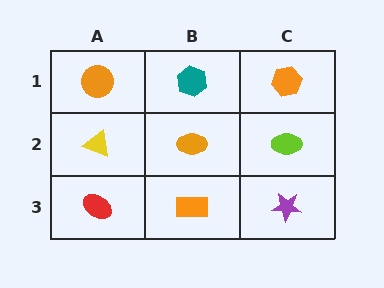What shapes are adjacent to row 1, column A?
A yellow triangle (row 2, column A), a teal hexagon (row 1, column B).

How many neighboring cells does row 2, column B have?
4.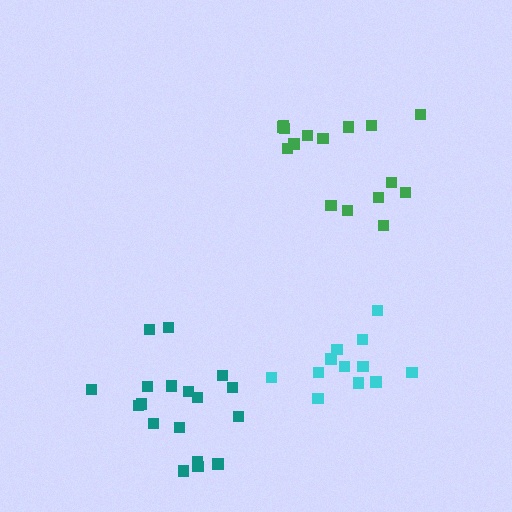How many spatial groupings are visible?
There are 3 spatial groupings.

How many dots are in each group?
Group 1: 18 dots, Group 2: 16 dots, Group 3: 12 dots (46 total).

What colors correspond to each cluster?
The clusters are colored: teal, green, cyan.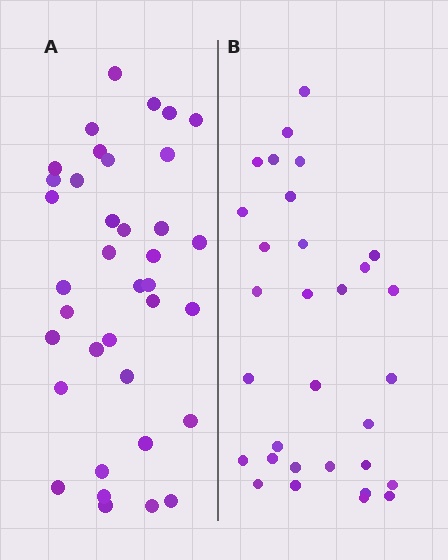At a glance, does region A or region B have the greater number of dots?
Region A (the left region) has more dots.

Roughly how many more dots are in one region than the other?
Region A has about 6 more dots than region B.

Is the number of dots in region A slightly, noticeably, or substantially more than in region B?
Region A has only slightly more — the two regions are fairly close. The ratio is roughly 1.2 to 1.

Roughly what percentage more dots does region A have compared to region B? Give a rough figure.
About 20% more.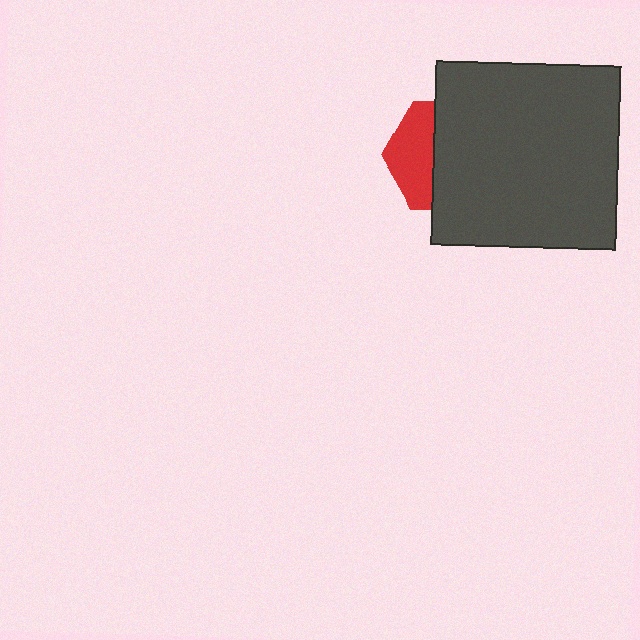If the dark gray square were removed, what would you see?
You would see the complete red hexagon.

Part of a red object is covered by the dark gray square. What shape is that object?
It is a hexagon.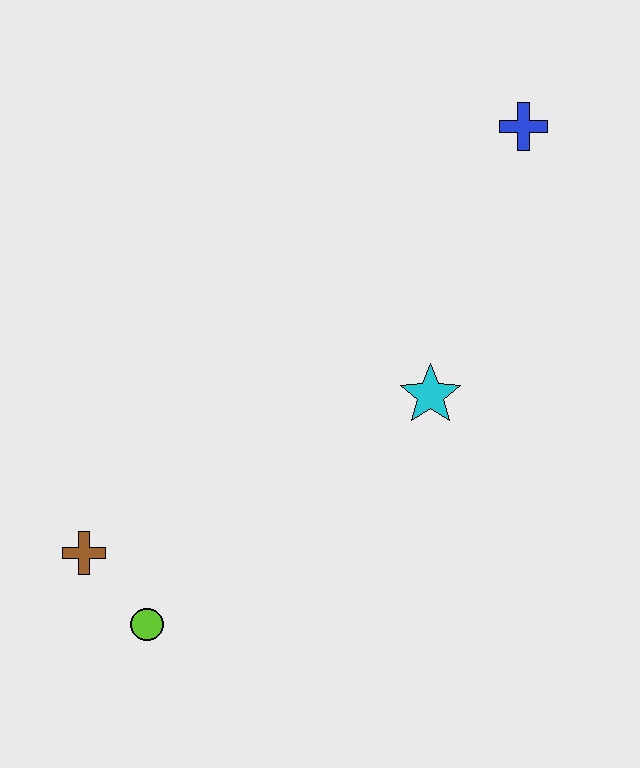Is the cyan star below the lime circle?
No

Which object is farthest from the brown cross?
The blue cross is farthest from the brown cross.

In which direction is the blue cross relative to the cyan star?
The blue cross is above the cyan star.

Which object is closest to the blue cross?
The cyan star is closest to the blue cross.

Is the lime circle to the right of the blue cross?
No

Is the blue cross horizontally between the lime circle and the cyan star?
No